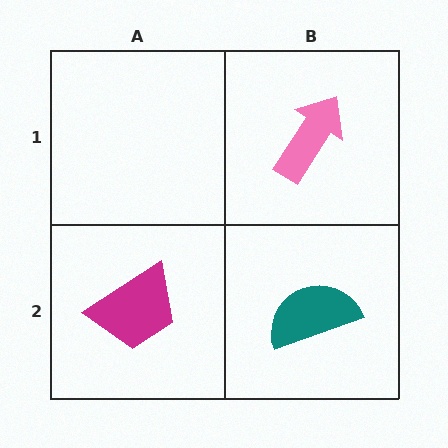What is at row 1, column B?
A pink arrow.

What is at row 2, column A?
A magenta trapezoid.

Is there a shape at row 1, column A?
No, that cell is empty.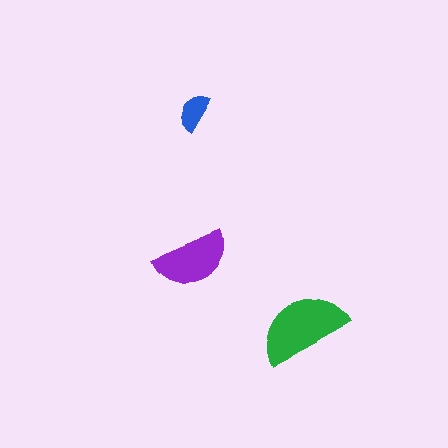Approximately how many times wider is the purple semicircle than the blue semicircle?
About 2 times wider.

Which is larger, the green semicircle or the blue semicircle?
The green one.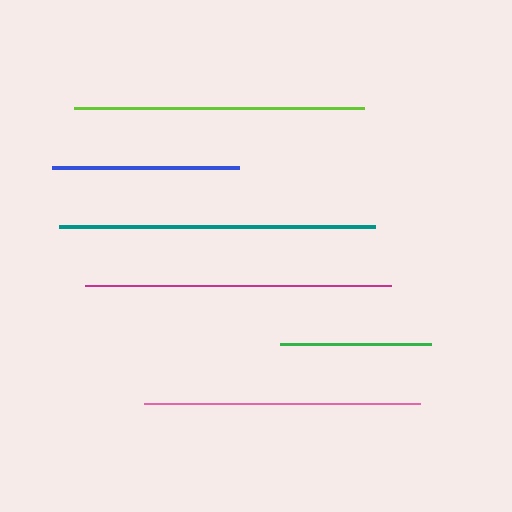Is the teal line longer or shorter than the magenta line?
The teal line is longer than the magenta line.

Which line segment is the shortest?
The green line is the shortest at approximately 151 pixels.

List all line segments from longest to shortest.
From longest to shortest: teal, magenta, lime, pink, blue, green.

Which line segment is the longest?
The teal line is the longest at approximately 316 pixels.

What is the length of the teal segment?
The teal segment is approximately 316 pixels long.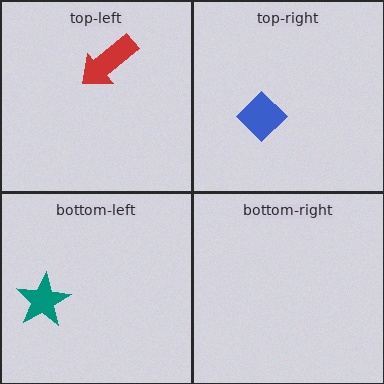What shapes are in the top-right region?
The blue diamond.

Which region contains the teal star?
The bottom-left region.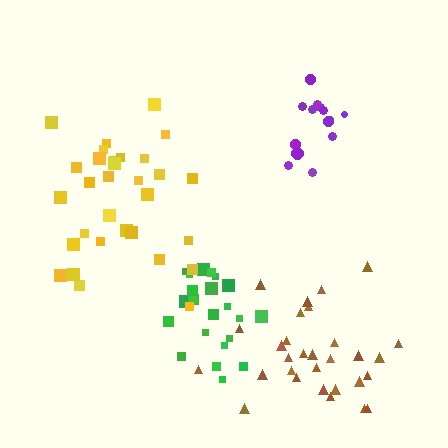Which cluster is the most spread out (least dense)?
Yellow.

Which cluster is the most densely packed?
Purple.